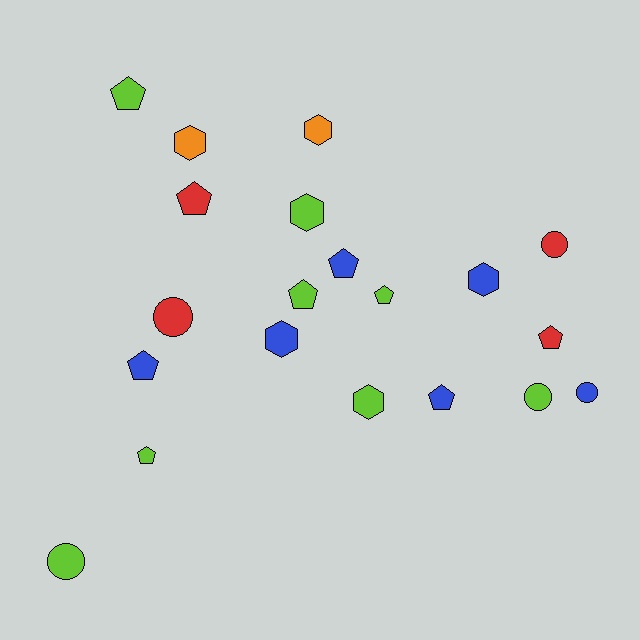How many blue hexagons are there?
There are 2 blue hexagons.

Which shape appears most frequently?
Pentagon, with 9 objects.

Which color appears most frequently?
Lime, with 8 objects.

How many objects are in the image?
There are 20 objects.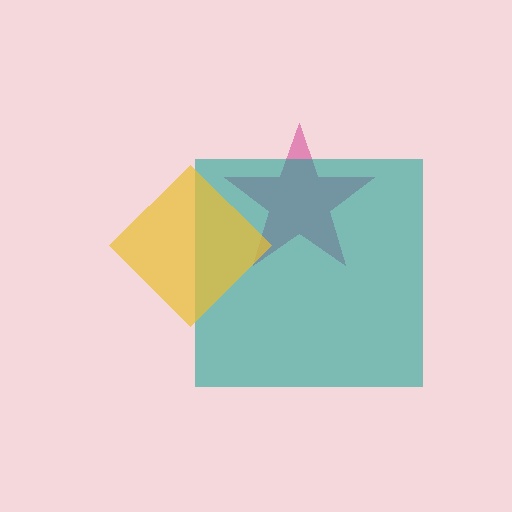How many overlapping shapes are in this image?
There are 3 overlapping shapes in the image.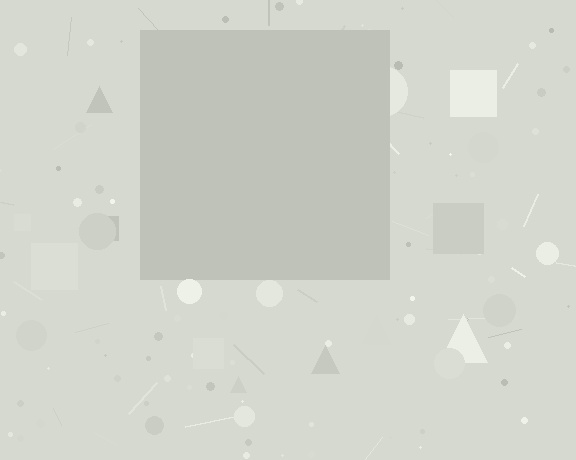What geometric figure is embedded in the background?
A square is embedded in the background.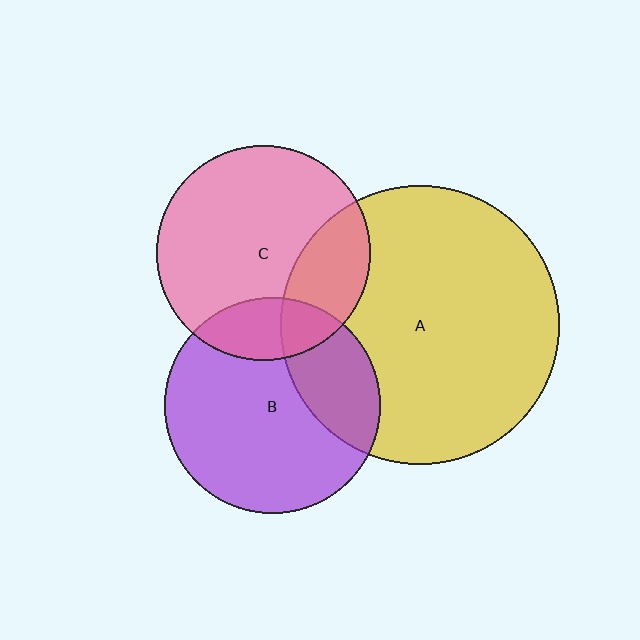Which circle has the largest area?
Circle A (yellow).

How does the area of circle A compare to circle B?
Approximately 1.7 times.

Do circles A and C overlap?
Yes.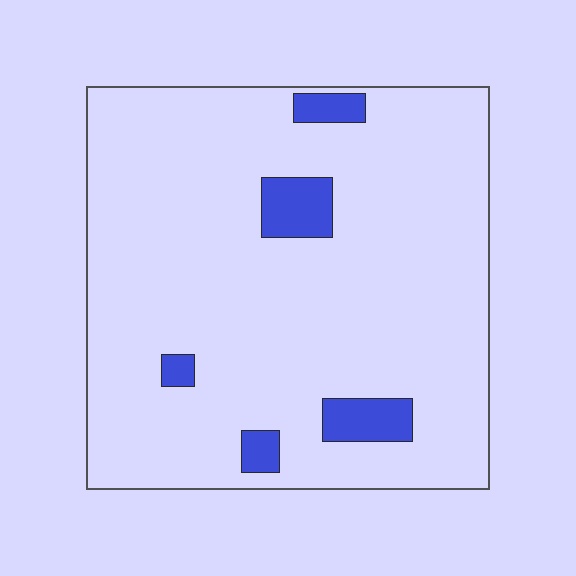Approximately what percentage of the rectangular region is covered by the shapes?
Approximately 10%.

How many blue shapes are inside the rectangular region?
5.